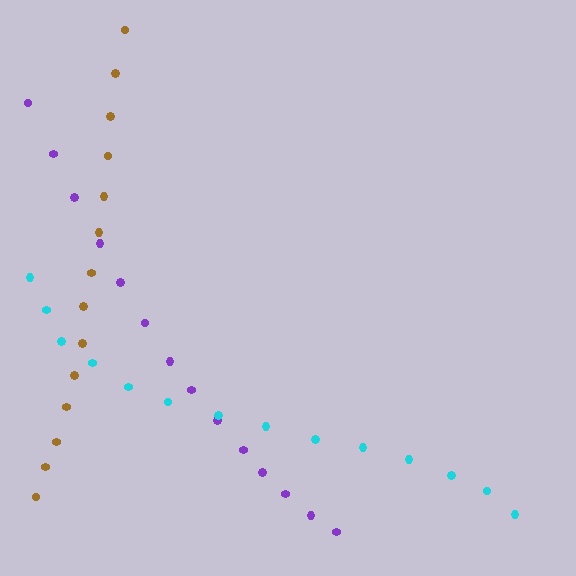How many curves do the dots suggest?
There are 3 distinct paths.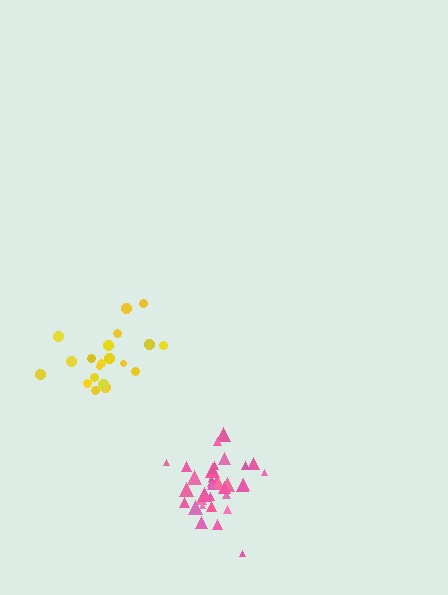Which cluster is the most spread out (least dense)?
Yellow.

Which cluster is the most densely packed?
Pink.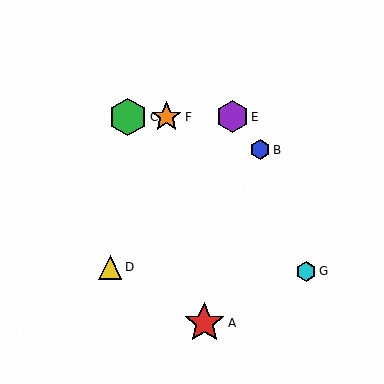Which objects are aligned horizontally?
Objects C, E, F are aligned horizontally.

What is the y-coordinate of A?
Object A is at y≈323.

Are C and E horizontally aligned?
Yes, both are at y≈117.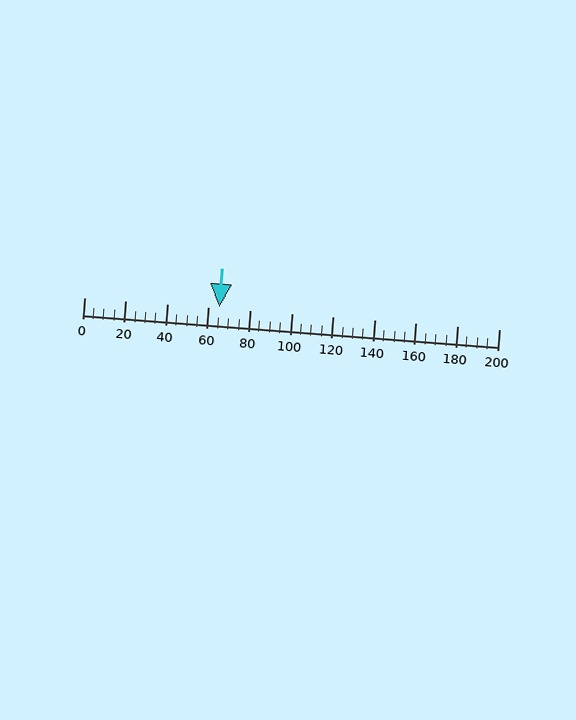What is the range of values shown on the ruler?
The ruler shows values from 0 to 200.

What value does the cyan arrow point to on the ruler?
The cyan arrow points to approximately 65.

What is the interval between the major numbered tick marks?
The major tick marks are spaced 20 units apart.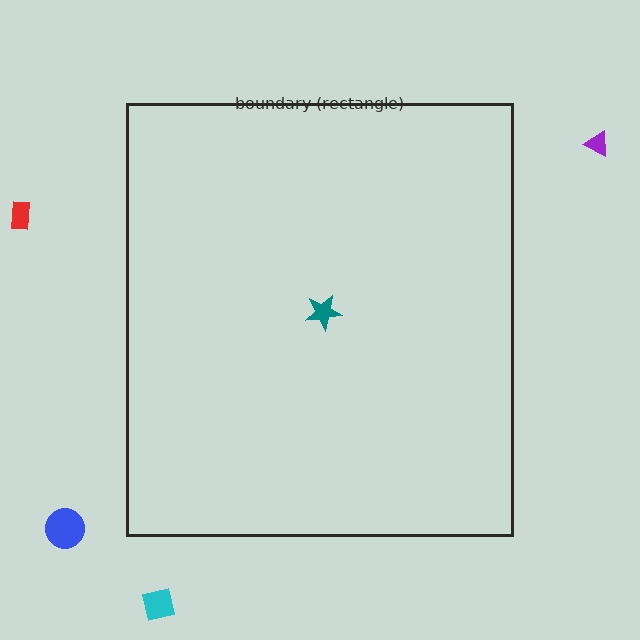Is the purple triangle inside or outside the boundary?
Outside.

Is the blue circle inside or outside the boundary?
Outside.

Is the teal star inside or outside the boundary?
Inside.